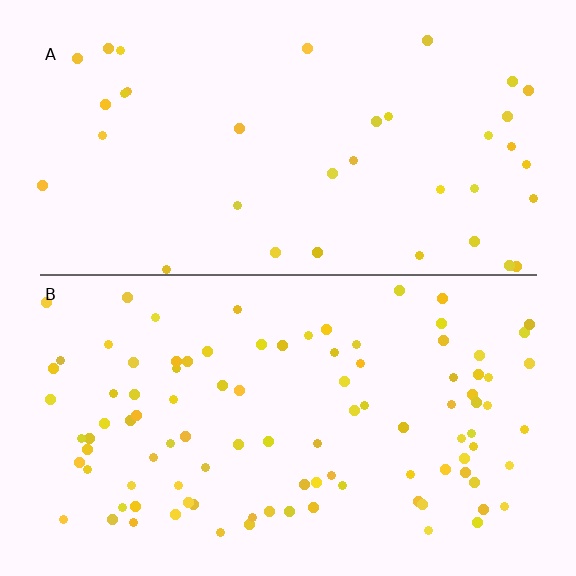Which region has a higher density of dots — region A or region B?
B (the bottom).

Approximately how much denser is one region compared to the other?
Approximately 2.6× — region B over region A.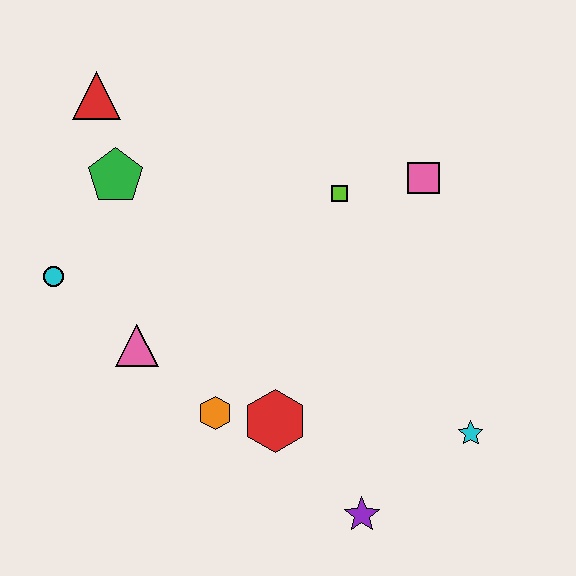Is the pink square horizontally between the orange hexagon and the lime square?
No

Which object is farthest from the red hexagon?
The red triangle is farthest from the red hexagon.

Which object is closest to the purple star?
The red hexagon is closest to the purple star.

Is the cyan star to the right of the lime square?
Yes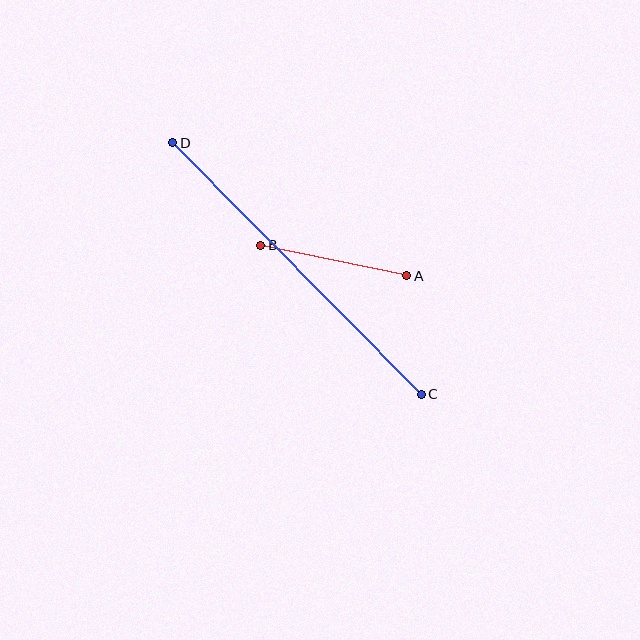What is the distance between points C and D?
The distance is approximately 353 pixels.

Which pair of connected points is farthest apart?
Points C and D are farthest apart.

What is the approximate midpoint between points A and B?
The midpoint is at approximately (334, 261) pixels.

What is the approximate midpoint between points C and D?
The midpoint is at approximately (297, 269) pixels.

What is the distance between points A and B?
The distance is approximately 149 pixels.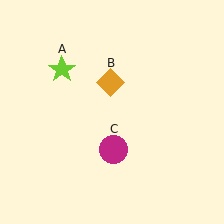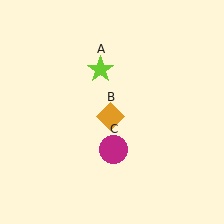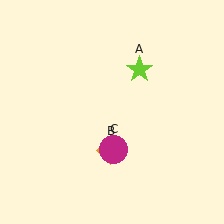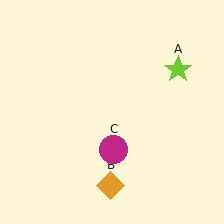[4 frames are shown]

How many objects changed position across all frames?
2 objects changed position: lime star (object A), orange diamond (object B).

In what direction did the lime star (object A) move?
The lime star (object A) moved right.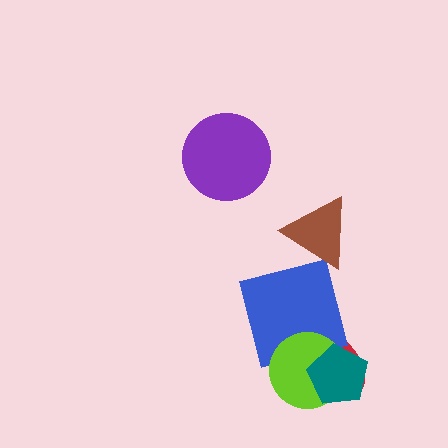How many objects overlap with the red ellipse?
3 objects overlap with the red ellipse.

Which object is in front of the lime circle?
The teal pentagon is in front of the lime circle.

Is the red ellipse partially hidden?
Yes, it is partially covered by another shape.